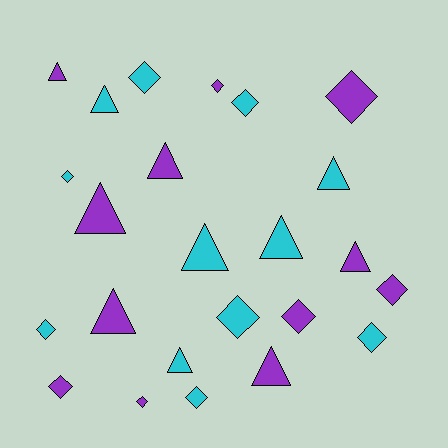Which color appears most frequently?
Cyan, with 12 objects.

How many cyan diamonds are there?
There are 7 cyan diamonds.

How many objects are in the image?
There are 24 objects.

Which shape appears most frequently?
Diamond, with 13 objects.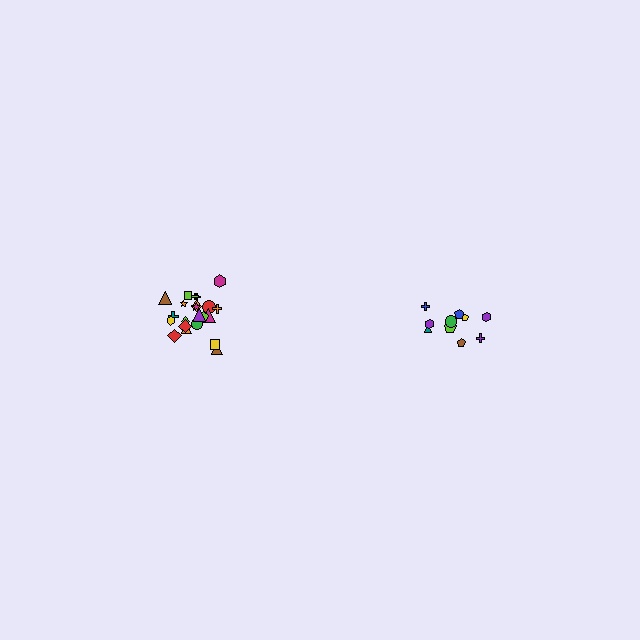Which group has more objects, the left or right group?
The left group.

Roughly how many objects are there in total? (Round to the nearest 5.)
Roughly 30 objects in total.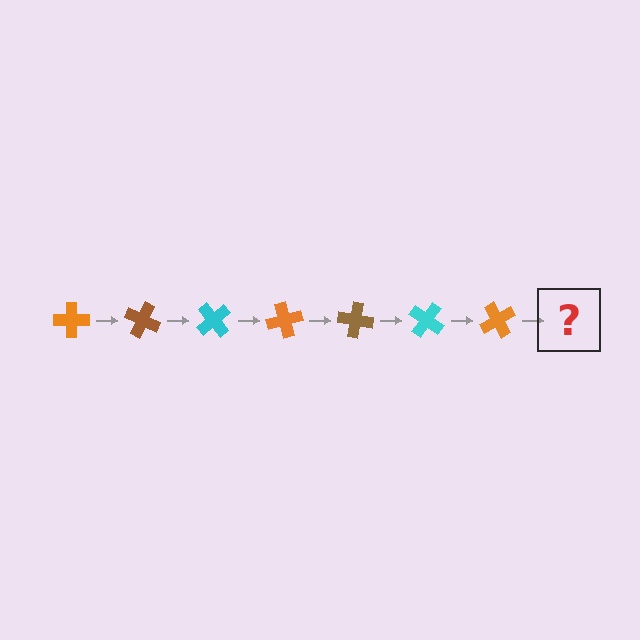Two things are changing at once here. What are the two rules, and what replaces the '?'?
The two rules are that it rotates 25 degrees each step and the color cycles through orange, brown, and cyan. The '?' should be a brown cross, rotated 175 degrees from the start.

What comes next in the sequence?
The next element should be a brown cross, rotated 175 degrees from the start.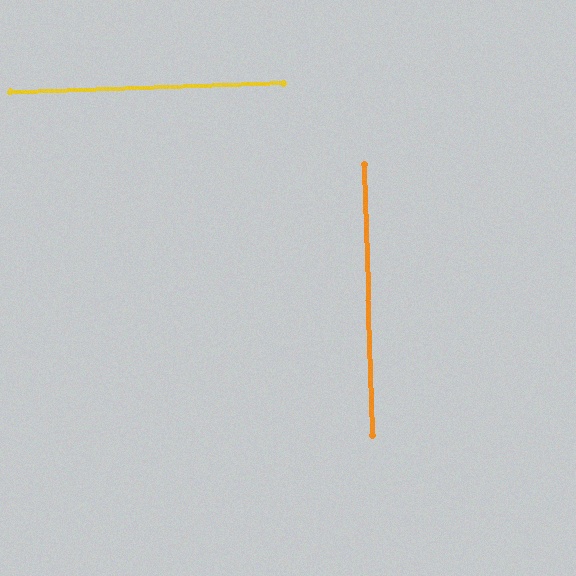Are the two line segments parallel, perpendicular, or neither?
Perpendicular — they meet at approximately 90°.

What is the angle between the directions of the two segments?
Approximately 90 degrees.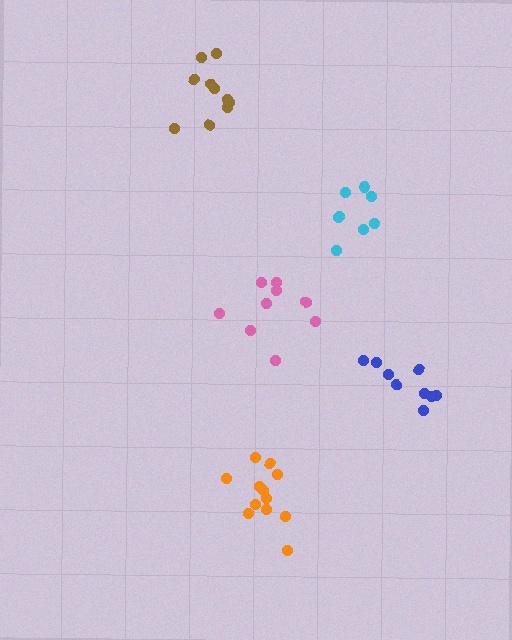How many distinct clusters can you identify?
There are 5 distinct clusters.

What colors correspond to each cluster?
The clusters are colored: pink, blue, cyan, brown, orange.